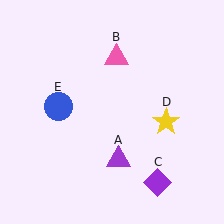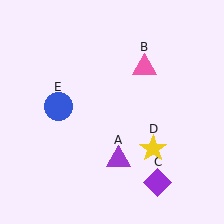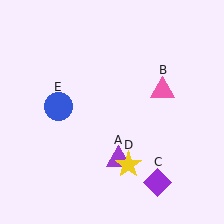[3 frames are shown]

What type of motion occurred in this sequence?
The pink triangle (object B), yellow star (object D) rotated clockwise around the center of the scene.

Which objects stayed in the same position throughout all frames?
Purple triangle (object A) and purple diamond (object C) and blue circle (object E) remained stationary.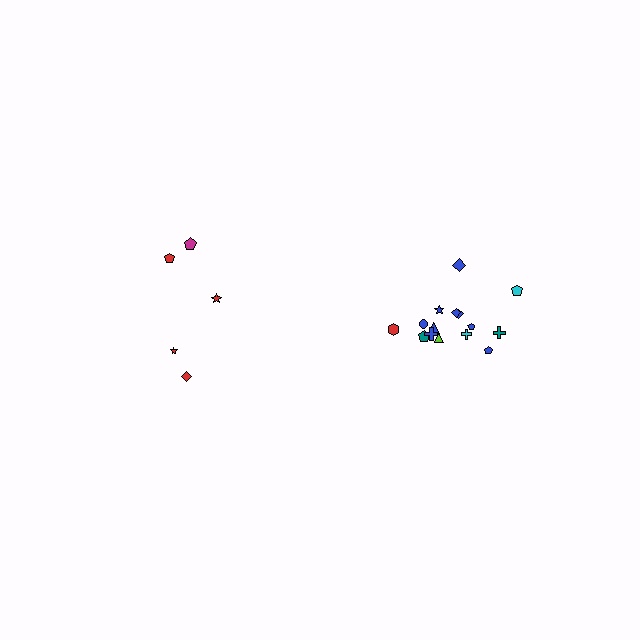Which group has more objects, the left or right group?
The right group.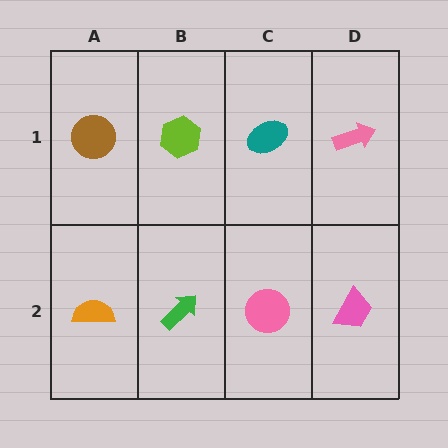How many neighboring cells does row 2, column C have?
3.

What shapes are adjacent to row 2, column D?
A pink arrow (row 1, column D), a pink circle (row 2, column C).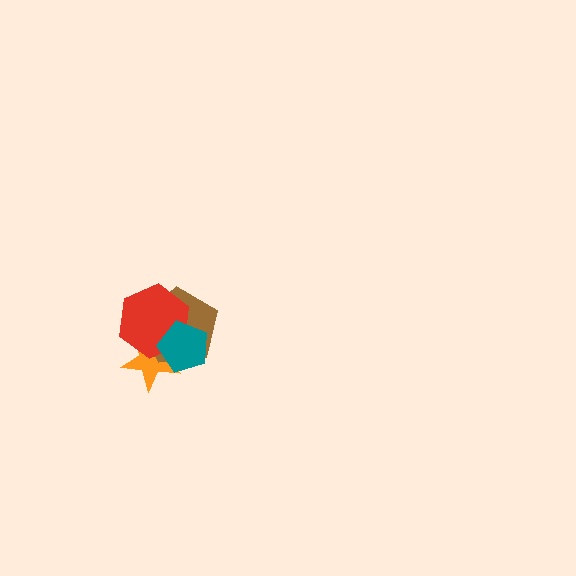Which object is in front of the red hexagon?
The teal pentagon is in front of the red hexagon.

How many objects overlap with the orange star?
3 objects overlap with the orange star.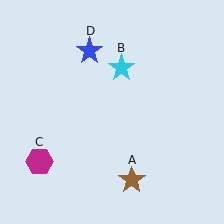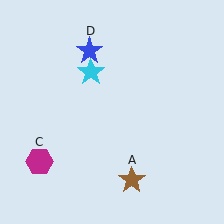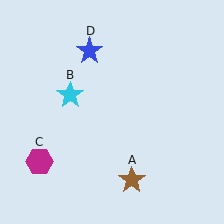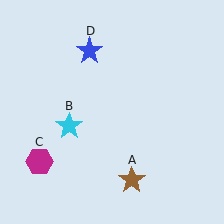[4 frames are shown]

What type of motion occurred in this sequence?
The cyan star (object B) rotated counterclockwise around the center of the scene.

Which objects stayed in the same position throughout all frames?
Brown star (object A) and magenta hexagon (object C) and blue star (object D) remained stationary.